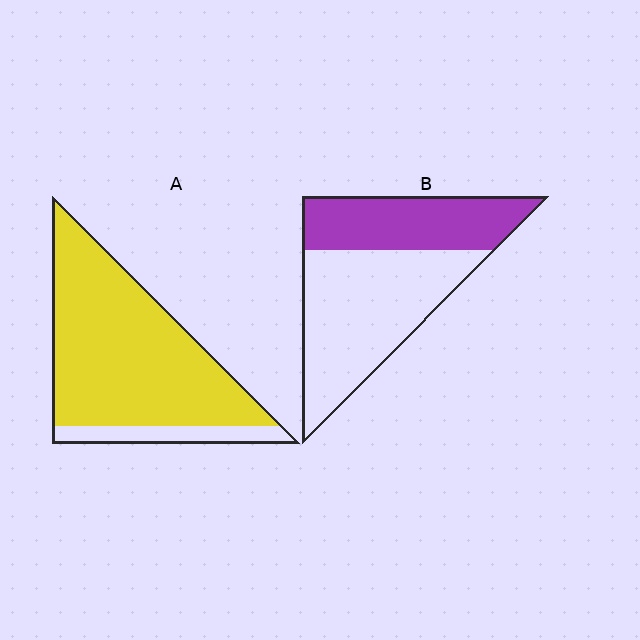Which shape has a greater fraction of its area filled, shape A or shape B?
Shape A.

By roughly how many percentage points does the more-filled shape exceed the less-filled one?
By roughly 45 percentage points (A over B).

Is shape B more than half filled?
No.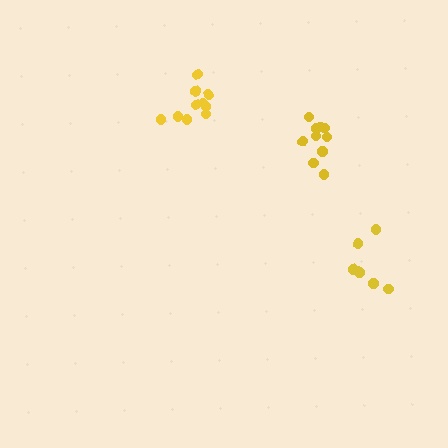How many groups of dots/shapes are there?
There are 3 groups.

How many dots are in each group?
Group 1: 7 dots, Group 2: 10 dots, Group 3: 10 dots (27 total).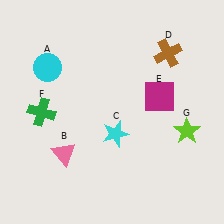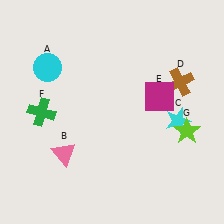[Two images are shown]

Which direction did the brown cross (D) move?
The brown cross (D) moved down.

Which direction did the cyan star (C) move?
The cyan star (C) moved right.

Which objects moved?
The objects that moved are: the cyan star (C), the brown cross (D).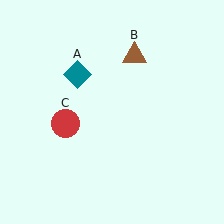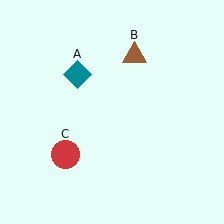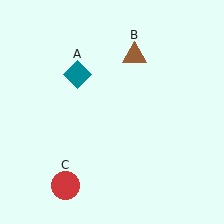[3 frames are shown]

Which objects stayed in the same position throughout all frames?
Teal diamond (object A) and brown triangle (object B) remained stationary.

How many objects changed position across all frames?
1 object changed position: red circle (object C).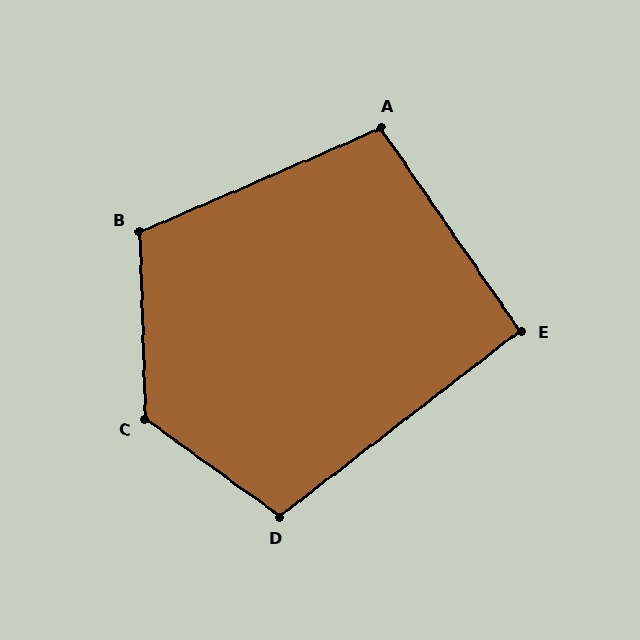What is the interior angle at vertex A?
Approximately 101 degrees (obtuse).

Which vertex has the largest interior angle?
C, at approximately 128 degrees.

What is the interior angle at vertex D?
Approximately 106 degrees (obtuse).